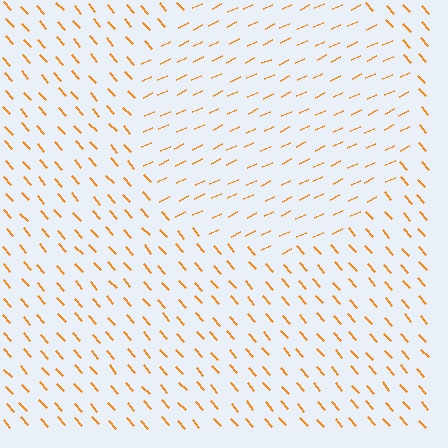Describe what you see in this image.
The image is filled with small orange line segments. A circle region in the image has lines oriented differently from the surrounding lines, creating a visible texture boundary.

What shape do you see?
I see a circle.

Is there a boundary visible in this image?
Yes, there is a texture boundary formed by a change in line orientation.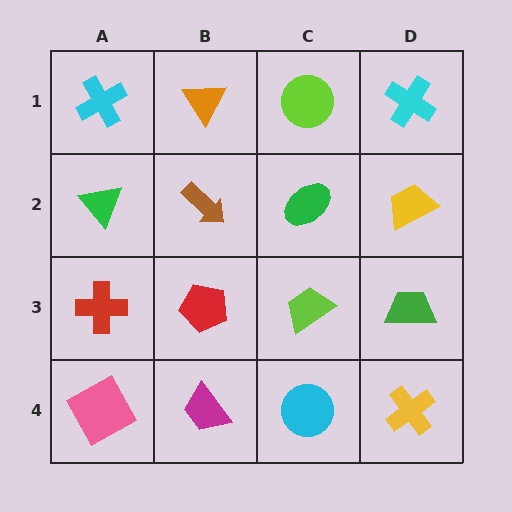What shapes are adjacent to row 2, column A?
A cyan cross (row 1, column A), a red cross (row 3, column A), a brown arrow (row 2, column B).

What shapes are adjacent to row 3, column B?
A brown arrow (row 2, column B), a magenta trapezoid (row 4, column B), a red cross (row 3, column A), a lime trapezoid (row 3, column C).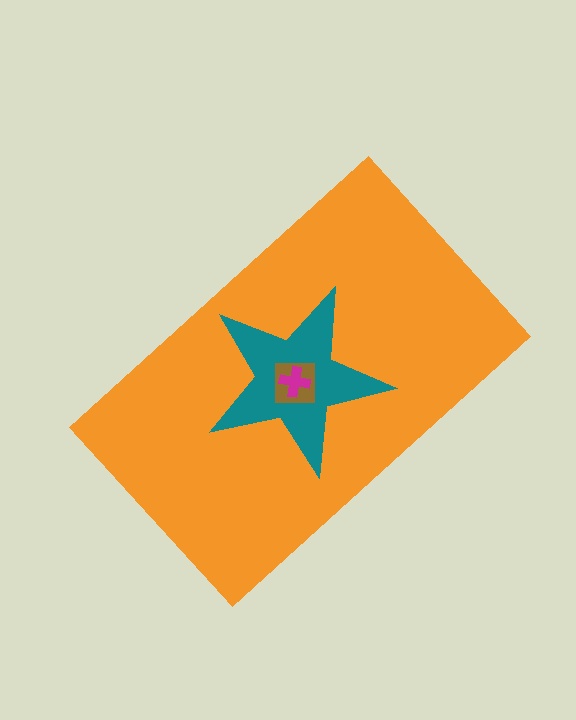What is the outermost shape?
The orange rectangle.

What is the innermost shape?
The magenta cross.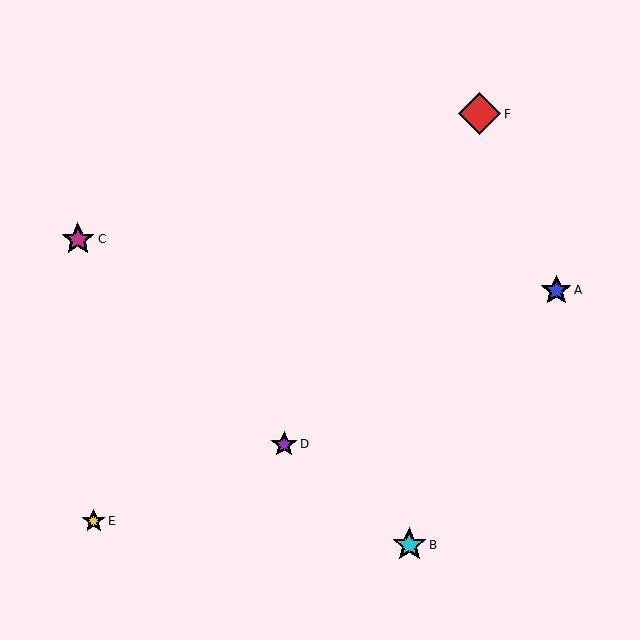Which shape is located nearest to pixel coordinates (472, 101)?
The red diamond (labeled F) at (480, 114) is nearest to that location.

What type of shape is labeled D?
Shape D is a purple star.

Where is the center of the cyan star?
The center of the cyan star is at (409, 545).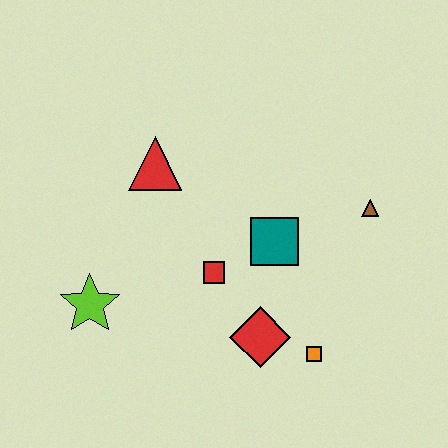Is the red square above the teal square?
No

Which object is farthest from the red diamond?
The red triangle is farthest from the red diamond.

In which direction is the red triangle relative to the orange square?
The red triangle is above the orange square.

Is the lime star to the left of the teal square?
Yes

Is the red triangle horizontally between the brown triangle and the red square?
No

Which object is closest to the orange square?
The red diamond is closest to the orange square.